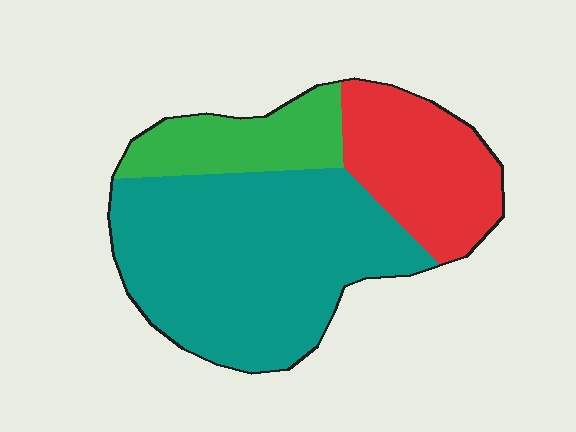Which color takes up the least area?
Green, at roughly 15%.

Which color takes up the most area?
Teal, at roughly 60%.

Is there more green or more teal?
Teal.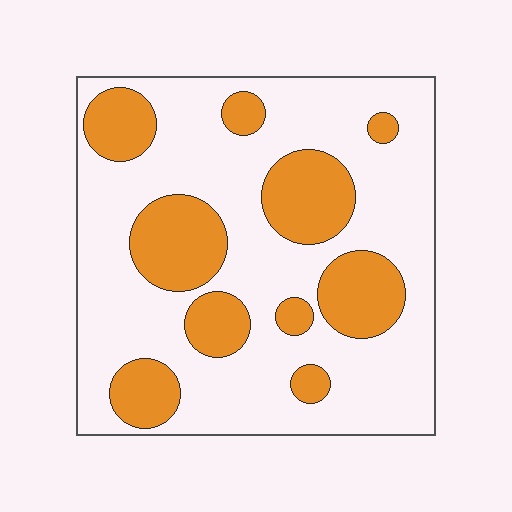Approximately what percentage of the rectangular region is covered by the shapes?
Approximately 30%.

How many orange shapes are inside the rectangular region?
10.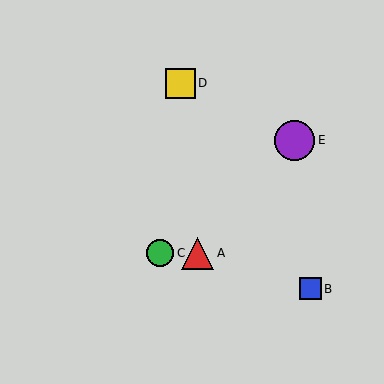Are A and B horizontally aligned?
No, A is at y≈253 and B is at y≈289.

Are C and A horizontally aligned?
Yes, both are at y≈253.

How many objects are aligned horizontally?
2 objects (A, C) are aligned horizontally.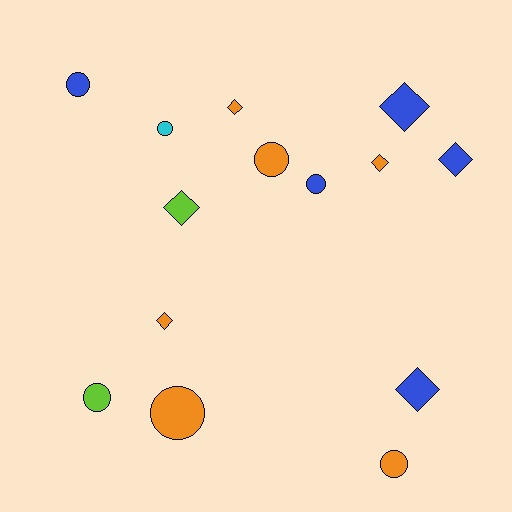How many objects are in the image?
There are 14 objects.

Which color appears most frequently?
Orange, with 6 objects.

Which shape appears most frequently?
Circle, with 7 objects.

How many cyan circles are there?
There is 1 cyan circle.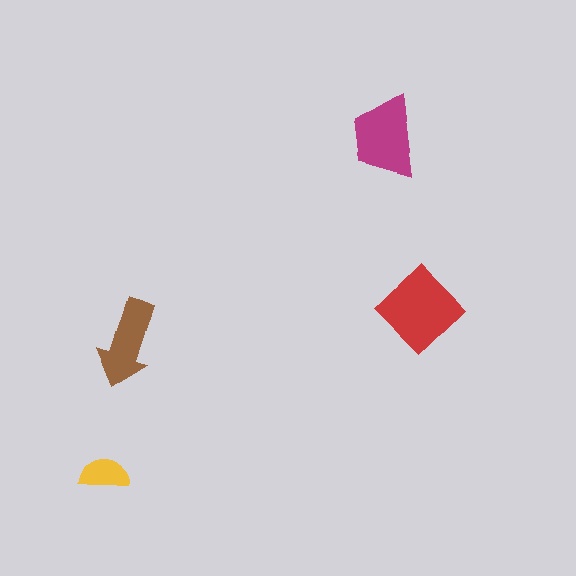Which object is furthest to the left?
The yellow semicircle is leftmost.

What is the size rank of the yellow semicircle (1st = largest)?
4th.